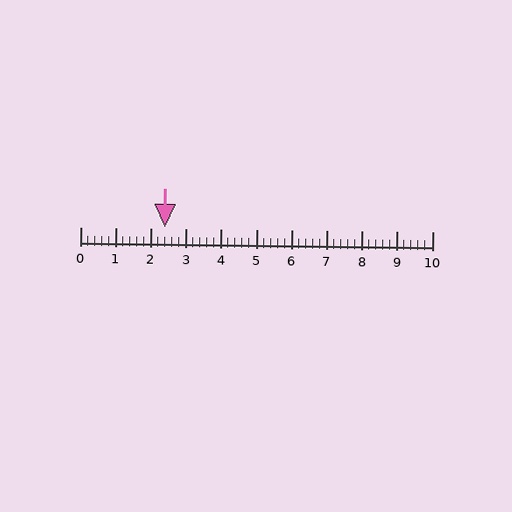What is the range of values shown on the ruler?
The ruler shows values from 0 to 10.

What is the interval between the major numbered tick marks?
The major tick marks are spaced 1 units apart.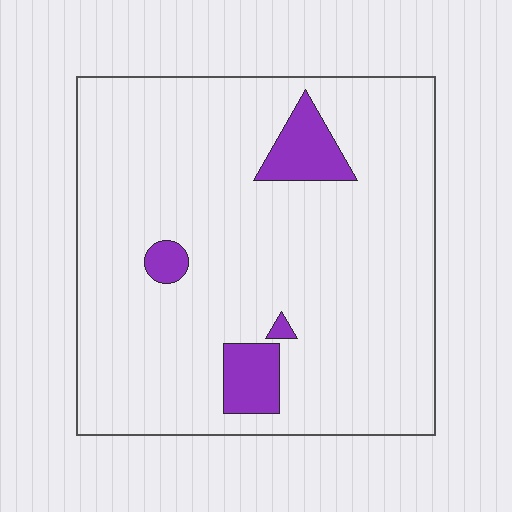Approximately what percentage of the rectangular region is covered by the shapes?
Approximately 10%.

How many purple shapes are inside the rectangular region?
4.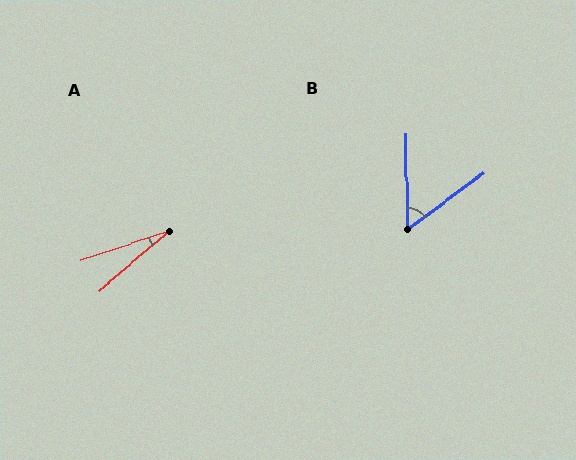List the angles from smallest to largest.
A (22°), B (54°).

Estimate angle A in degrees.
Approximately 22 degrees.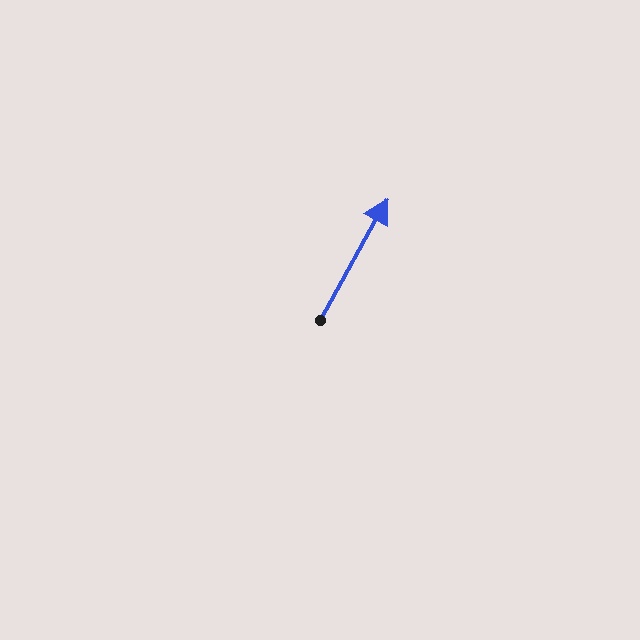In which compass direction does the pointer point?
Northeast.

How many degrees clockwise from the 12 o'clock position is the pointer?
Approximately 29 degrees.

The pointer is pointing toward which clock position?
Roughly 1 o'clock.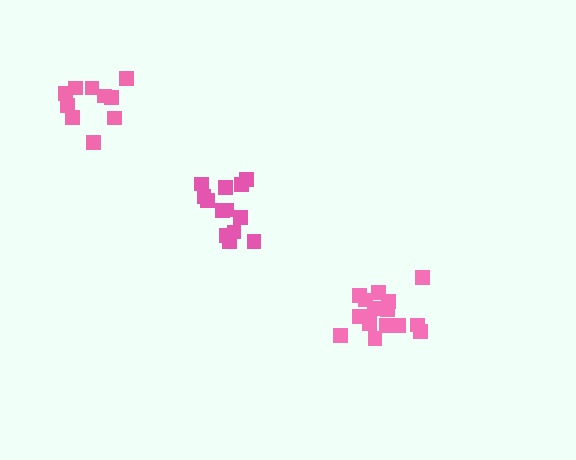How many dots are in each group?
Group 1: 13 dots, Group 2: 15 dots, Group 3: 10 dots (38 total).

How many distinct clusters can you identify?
There are 3 distinct clusters.